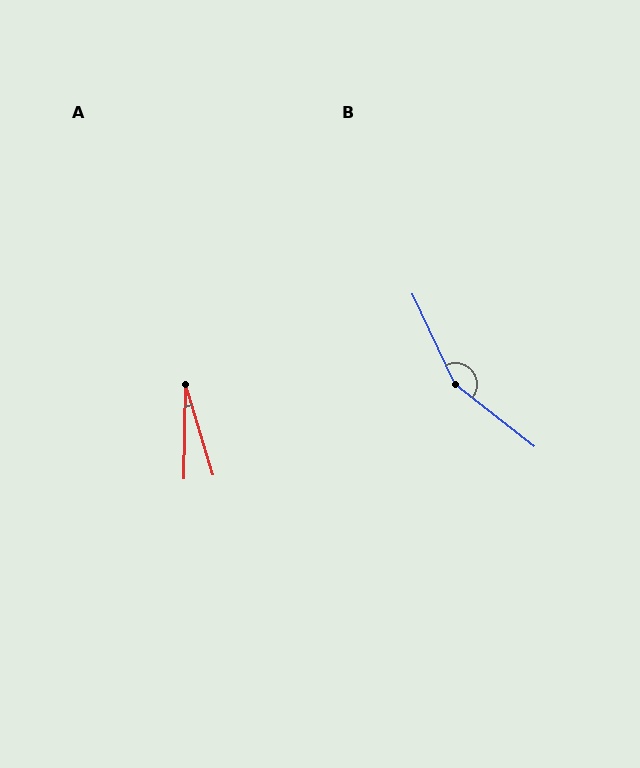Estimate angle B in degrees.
Approximately 154 degrees.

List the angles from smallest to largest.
A (17°), B (154°).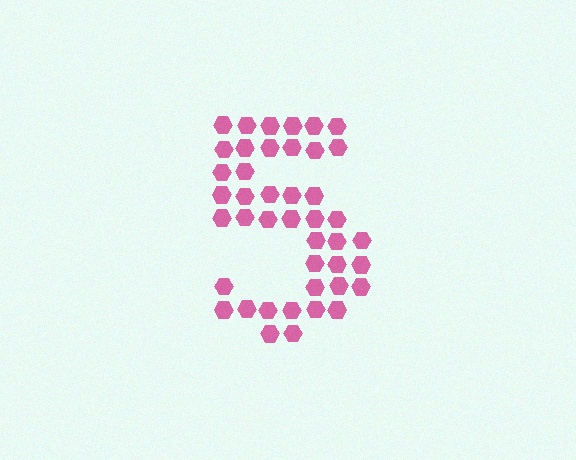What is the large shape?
The large shape is the digit 5.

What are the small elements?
The small elements are hexagons.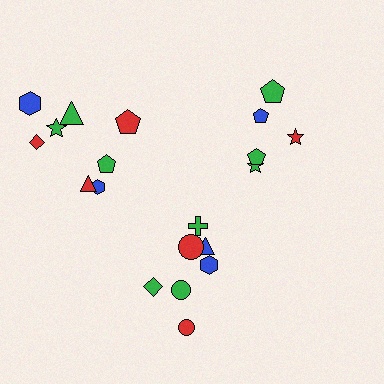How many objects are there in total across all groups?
There are 20 objects.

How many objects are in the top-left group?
There are 8 objects.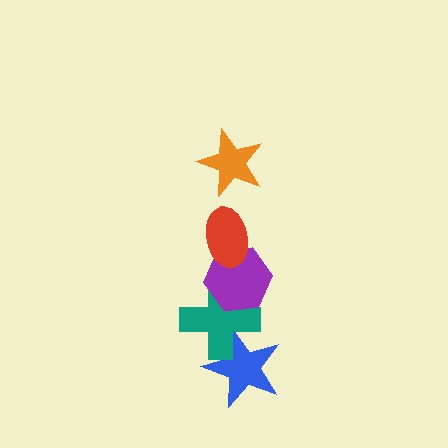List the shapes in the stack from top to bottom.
From top to bottom: the orange star, the red ellipse, the purple hexagon, the teal cross, the blue star.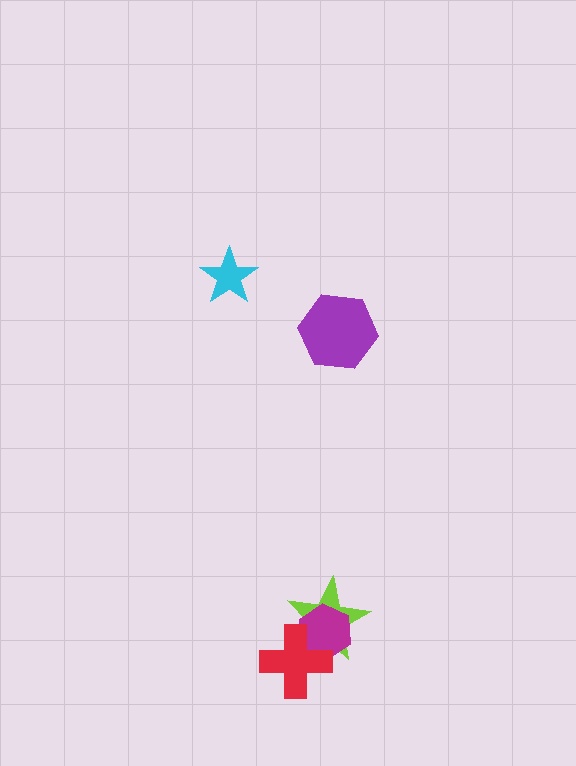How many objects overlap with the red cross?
2 objects overlap with the red cross.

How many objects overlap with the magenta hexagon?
2 objects overlap with the magenta hexagon.